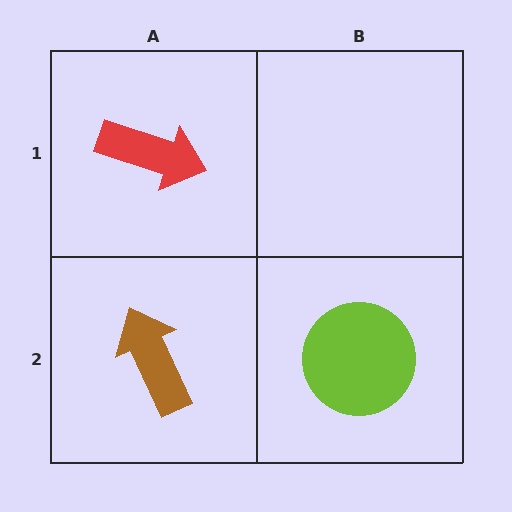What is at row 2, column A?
A brown arrow.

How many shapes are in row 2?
2 shapes.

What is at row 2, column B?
A lime circle.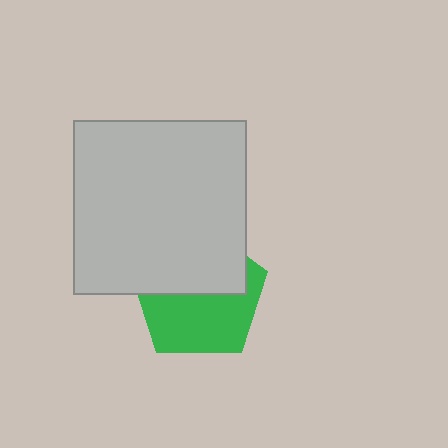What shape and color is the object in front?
The object in front is a light gray square.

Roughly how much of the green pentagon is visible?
About half of it is visible (roughly 52%).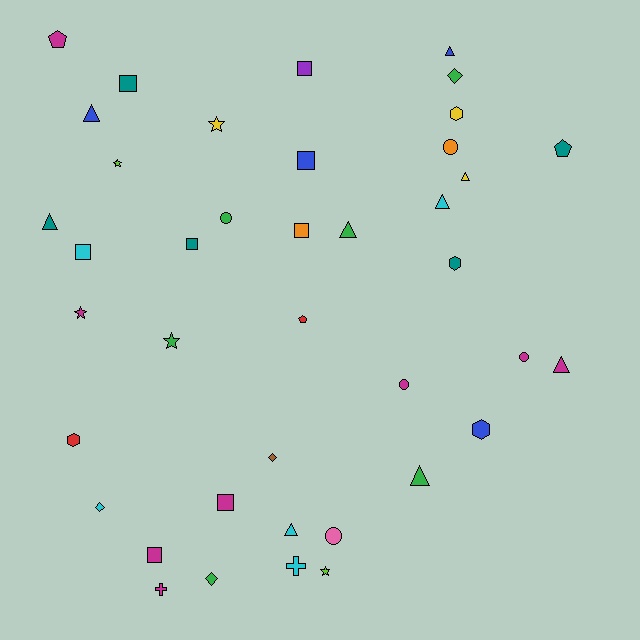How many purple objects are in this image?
There is 1 purple object.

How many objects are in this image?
There are 40 objects.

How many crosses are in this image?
There are 2 crosses.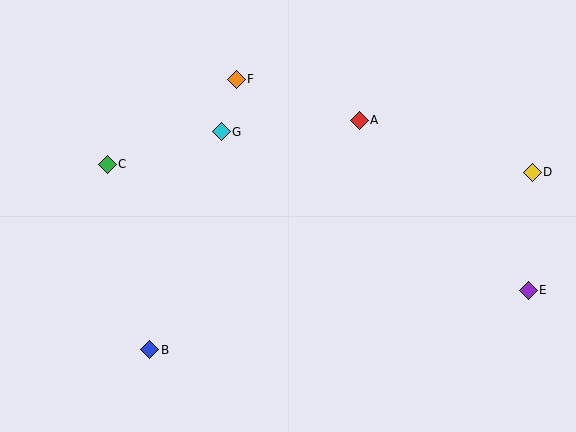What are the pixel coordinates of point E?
Point E is at (528, 290).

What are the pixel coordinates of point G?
Point G is at (221, 132).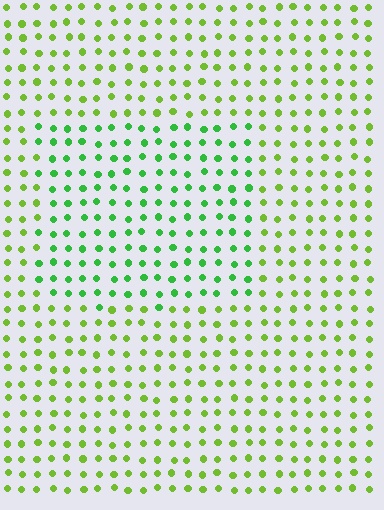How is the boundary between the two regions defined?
The boundary is defined purely by a slight shift in hue (about 33 degrees). Spacing, size, and orientation are identical on both sides.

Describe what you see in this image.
The image is filled with small lime elements in a uniform arrangement. A rectangle-shaped region is visible where the elements are tinted to a slightly different hue, forming a subtle color boundary.